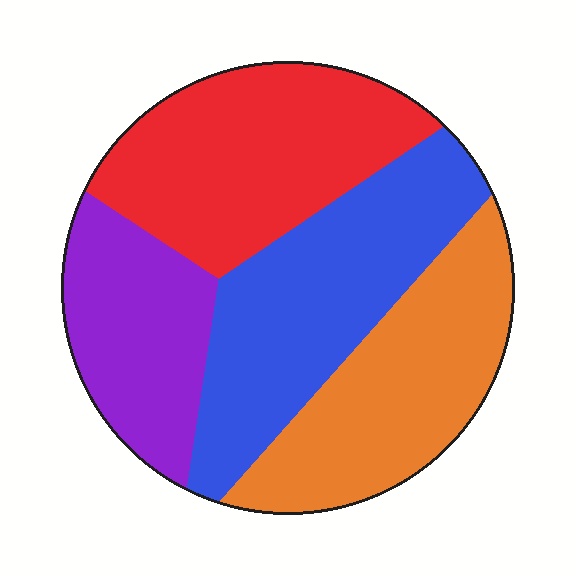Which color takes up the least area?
Purple, at roughly 20%.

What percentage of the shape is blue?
Blue covers roughly 30% of the shape.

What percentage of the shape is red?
Red covers roughly 30% of the shape.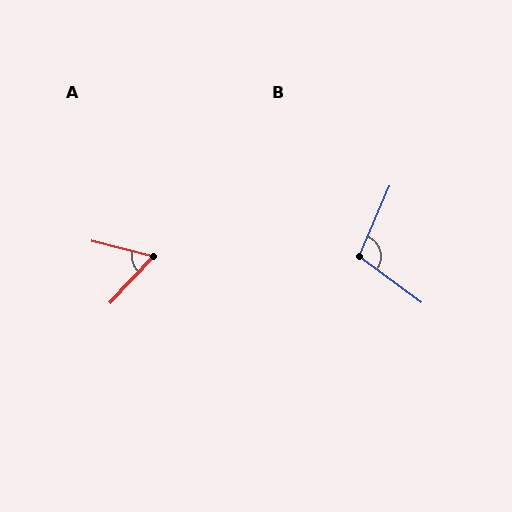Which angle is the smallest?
A, at approximately 61 degrees.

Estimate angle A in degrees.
Approximately 61 degrees.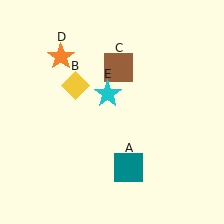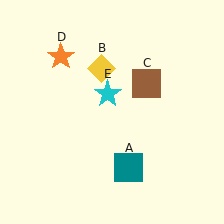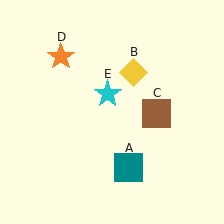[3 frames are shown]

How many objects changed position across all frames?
2 objects changed position: yellow diamond (object B), brown square (object C).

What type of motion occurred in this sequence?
The yellow diamond (object B), brown square (object C) rotated clockwise around the center of the scene.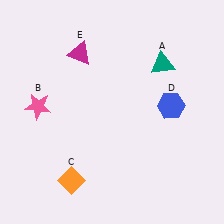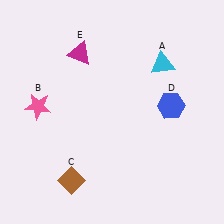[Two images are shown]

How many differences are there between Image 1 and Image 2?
There are 2 differences between the two images.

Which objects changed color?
A changed from teal to cyan. C changed from orange to brown.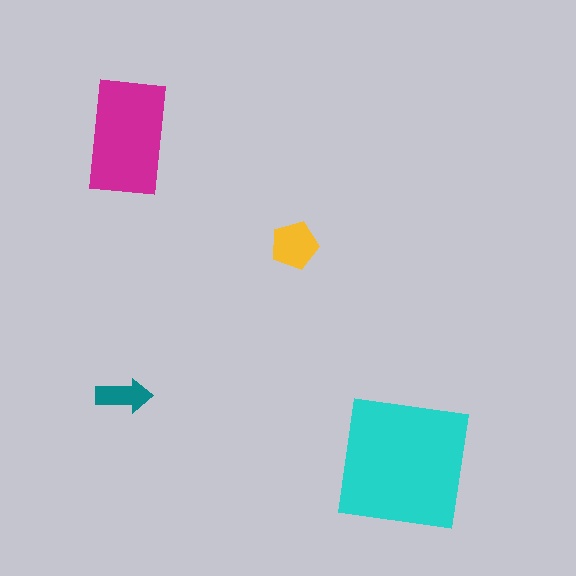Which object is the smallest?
The teal arrow.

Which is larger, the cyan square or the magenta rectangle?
The cyan square.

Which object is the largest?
The cyan square.